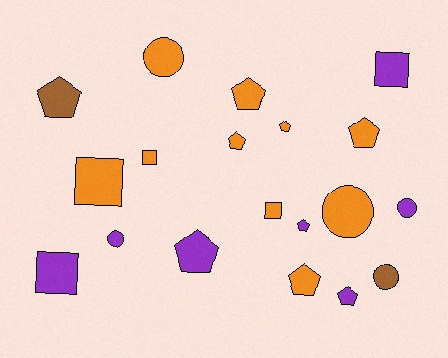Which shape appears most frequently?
Pentagon, with 9 objects.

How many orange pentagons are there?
There are 5 orange pentagons.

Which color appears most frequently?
Orange, with 10 objects.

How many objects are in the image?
There are 19 objects.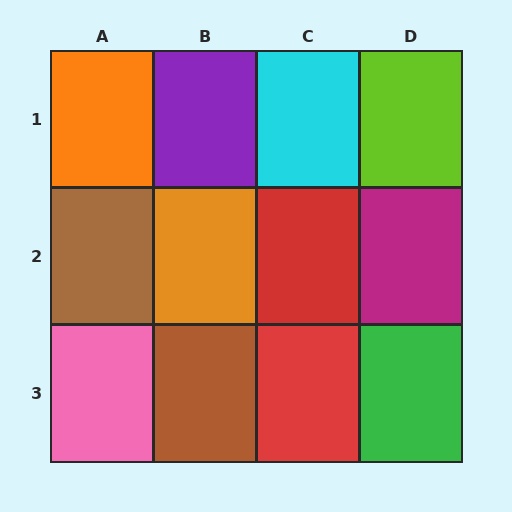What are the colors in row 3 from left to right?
Pink, brown, red, green.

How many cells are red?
2 cells are red.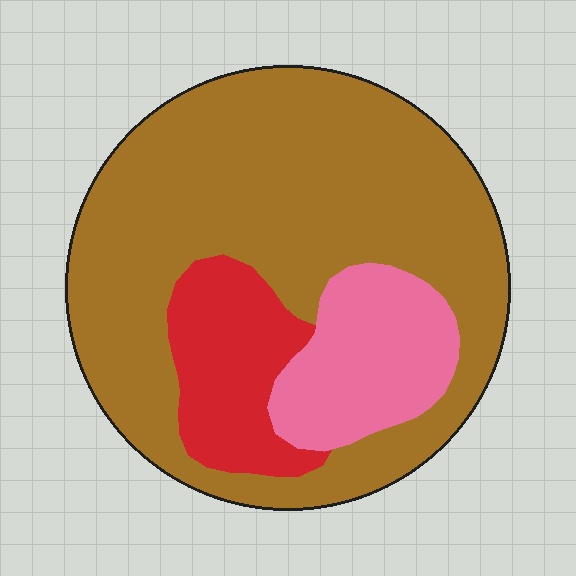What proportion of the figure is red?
Red covers around 15% of the figure.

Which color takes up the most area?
Brown, at roughly 70%.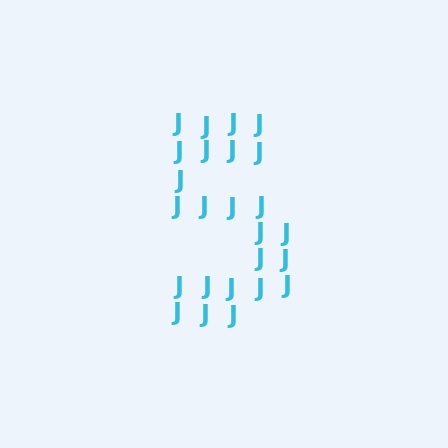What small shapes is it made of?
It is made of small letter J's.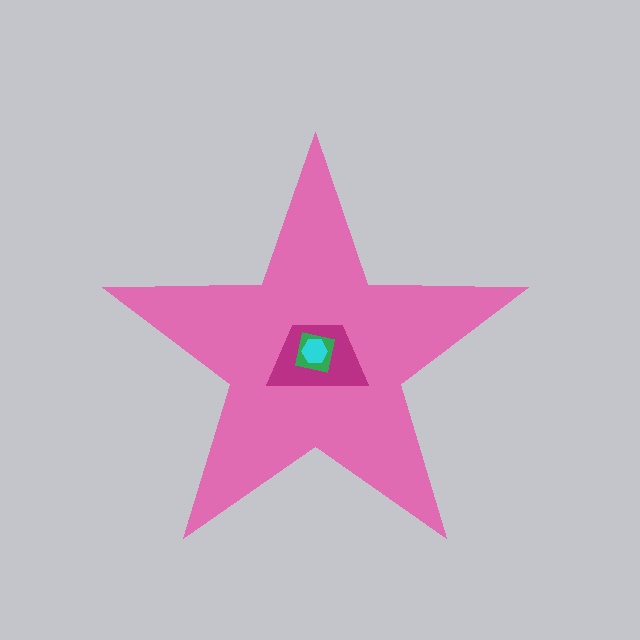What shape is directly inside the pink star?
The magenta trapezoid.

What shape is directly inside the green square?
The cyan hexagon.